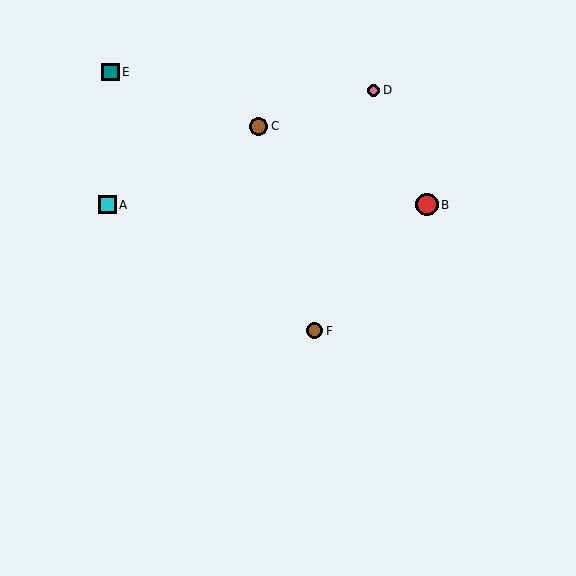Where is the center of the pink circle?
The center of the pink circle is at (373, 90).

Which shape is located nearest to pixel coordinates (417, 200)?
The red circle (labeled B) at (427, 205) is nearest to that location.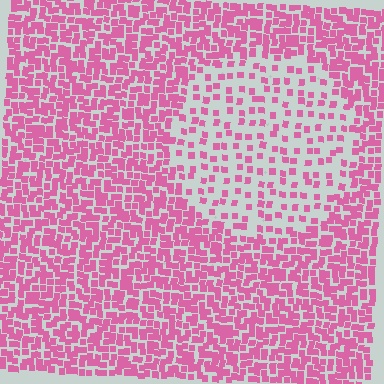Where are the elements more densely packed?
The elements are more densely packed outside the circle boundary.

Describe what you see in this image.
The image contains small pink elements arranged at two different densities. A circle-shaped region is visible where the elements are less densely packed than the surrounding area.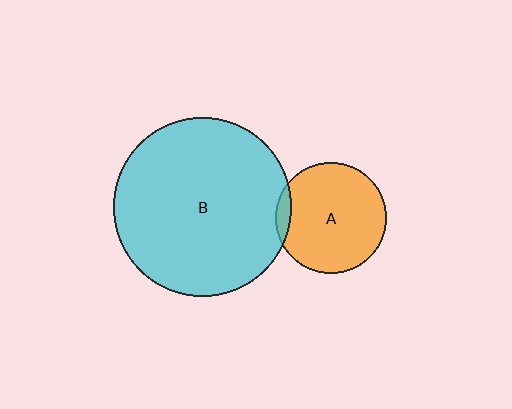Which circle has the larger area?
Circle B (cyan).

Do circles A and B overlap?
Yes.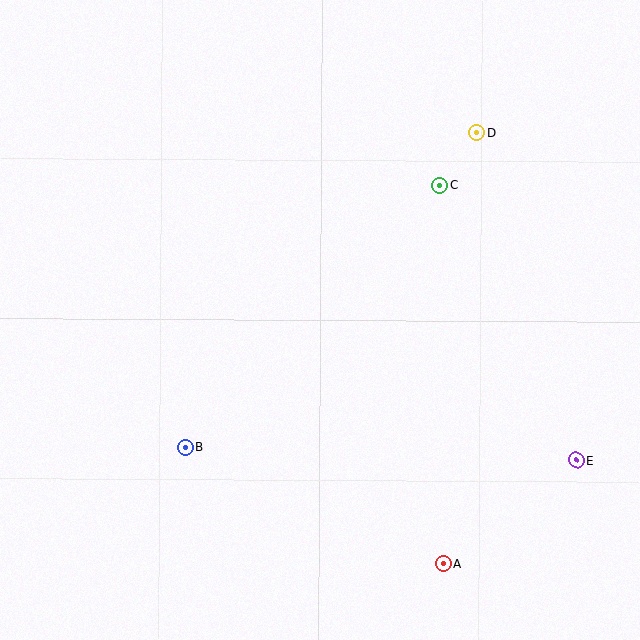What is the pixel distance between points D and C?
The distance between D and C is 64 pixels.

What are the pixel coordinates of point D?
Point D is at (477, 132).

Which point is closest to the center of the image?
Point C at (439, 185) is closest to the center.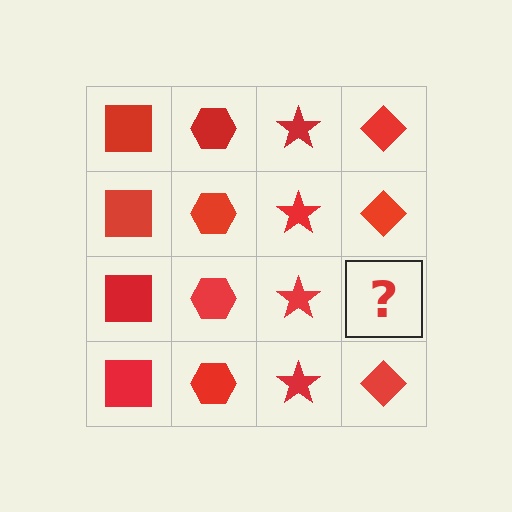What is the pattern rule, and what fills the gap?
The rule is that each column has a consistent shape. The gap should be filled with a red diamond.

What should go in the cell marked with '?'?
The missing cell should contain a red diamond.